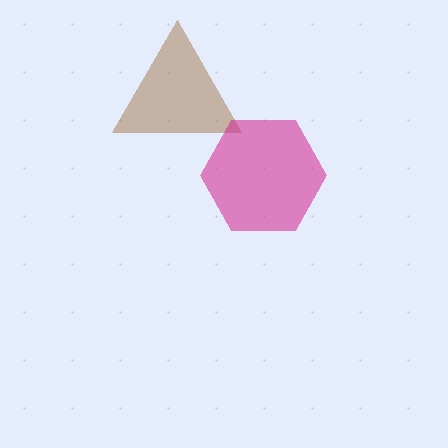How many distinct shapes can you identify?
There are 2 distinct shapes: a brown triangle, a magenta hexagon.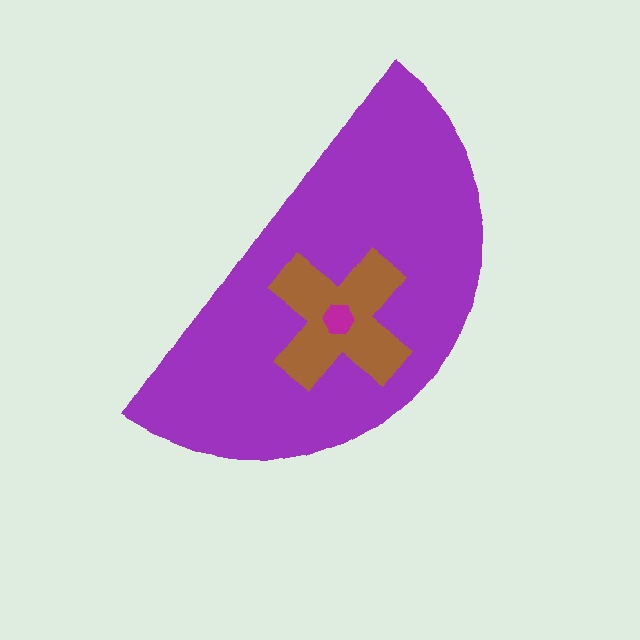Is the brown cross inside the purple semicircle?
Yes.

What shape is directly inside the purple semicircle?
The brown cross.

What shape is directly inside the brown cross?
The magenta hexagon.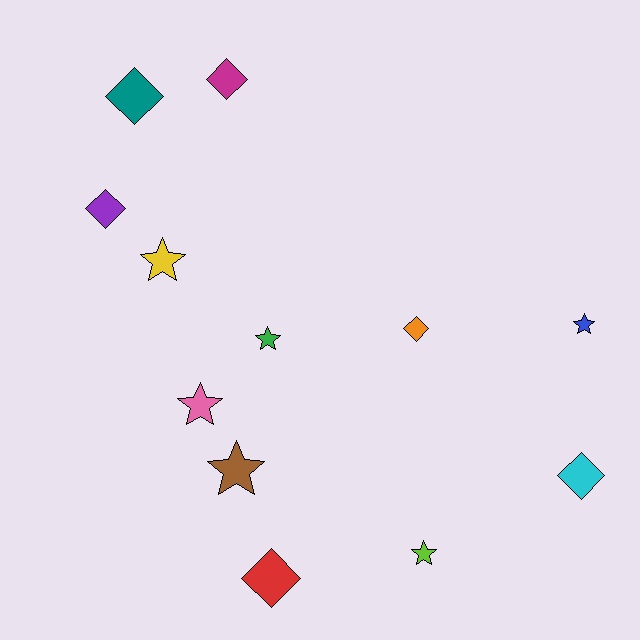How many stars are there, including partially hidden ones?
There are 6 stars.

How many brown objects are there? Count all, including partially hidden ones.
There is 1 brown object.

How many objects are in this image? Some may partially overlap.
There are 12 objects.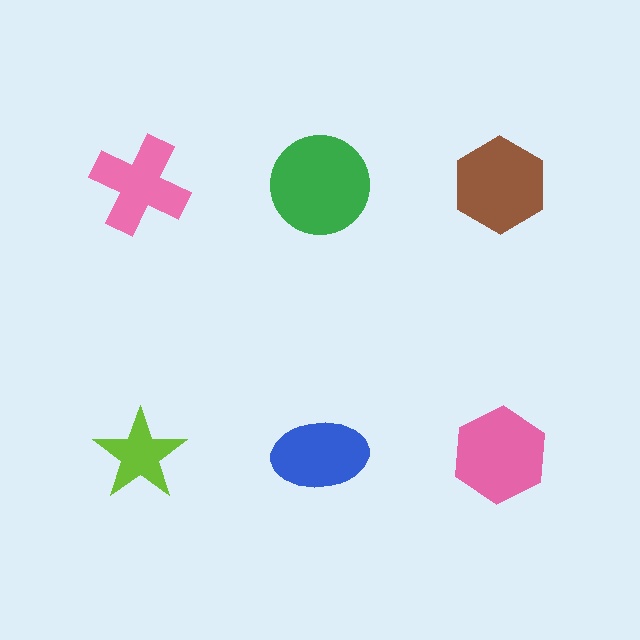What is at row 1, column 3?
A brown hexagon.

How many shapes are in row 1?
3 shapes.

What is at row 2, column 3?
A pink hexagon.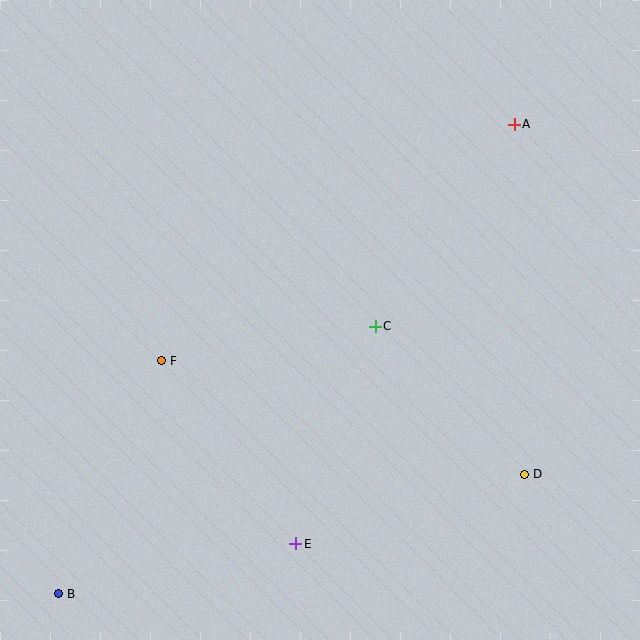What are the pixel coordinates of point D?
Point D is at (525, 474).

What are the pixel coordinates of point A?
Point A is at (514, 124).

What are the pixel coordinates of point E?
Point E is at (296, 544).